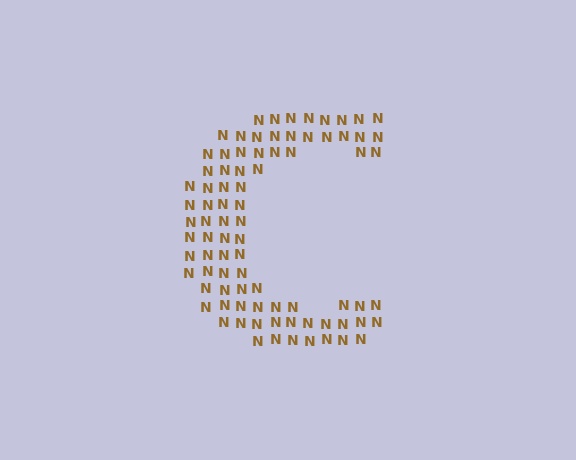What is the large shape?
The large shape is the letter C.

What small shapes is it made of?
It is made of small letter N's.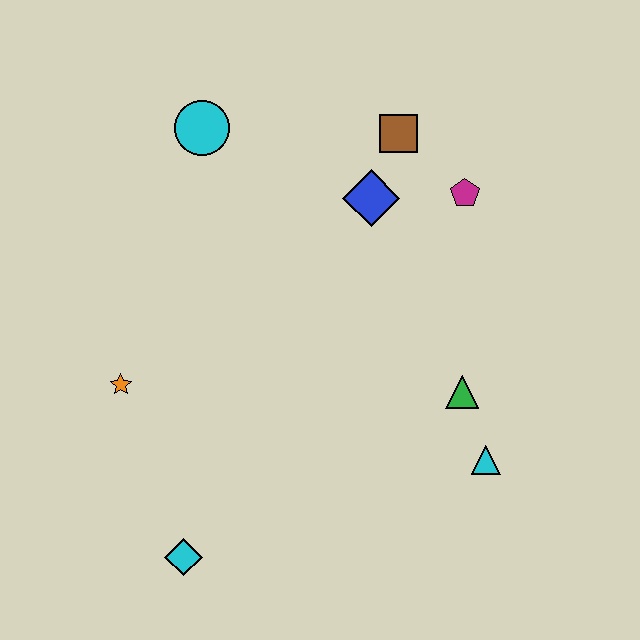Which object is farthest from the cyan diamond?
The brown square is farthest from the cyan diamond.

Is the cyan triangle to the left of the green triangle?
No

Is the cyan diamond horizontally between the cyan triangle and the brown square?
No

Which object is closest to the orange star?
The cyan diamond is closest to the orange star.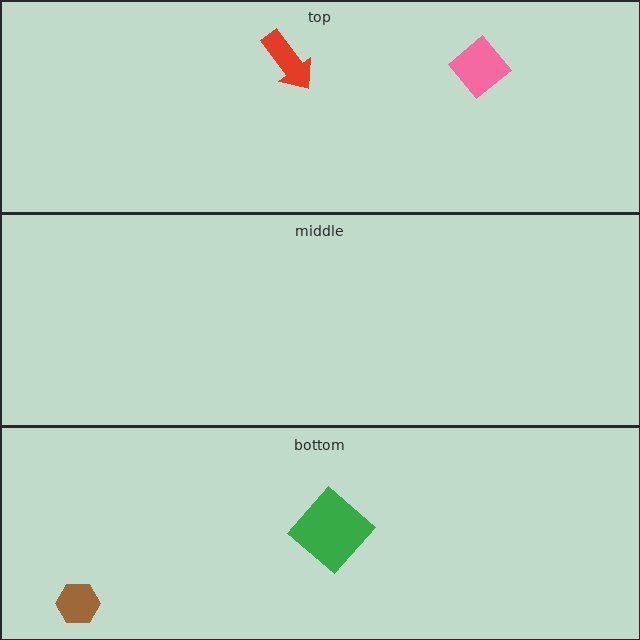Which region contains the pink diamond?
The top region.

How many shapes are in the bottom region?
2.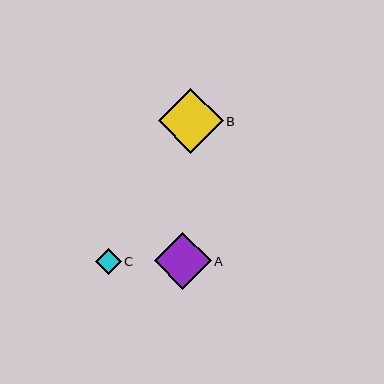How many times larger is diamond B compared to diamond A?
Diamond B is approximately 1.1 times the size of diamond A.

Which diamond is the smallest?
Diamond C is the smallest with a size of approximately 26 pixels.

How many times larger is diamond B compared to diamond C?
Diamond B is approximately 2.5 times the size of diamond C.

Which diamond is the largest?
Diamond B is the largest with a size of approximately 65 pixels.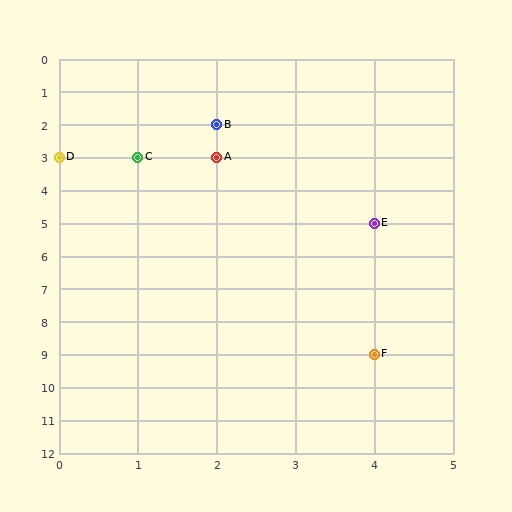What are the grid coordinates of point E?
Point E is at grid coordinates (4, 5).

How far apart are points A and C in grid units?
Points A and C are 1 column apart.